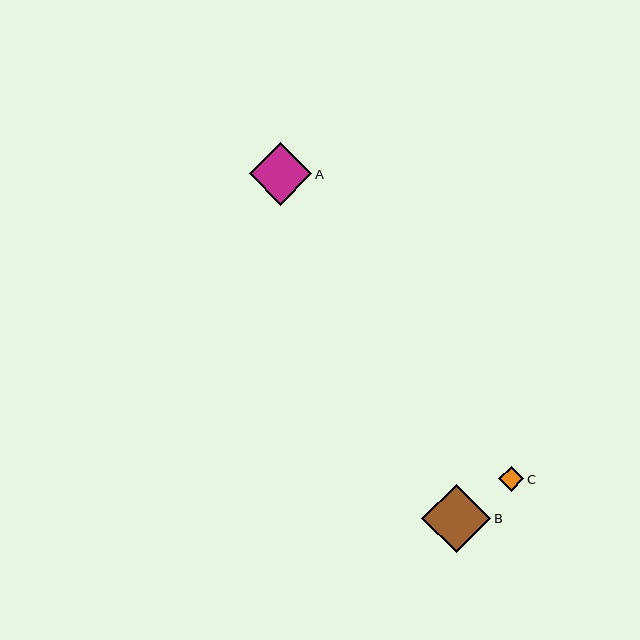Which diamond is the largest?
Diamond B is the largest with a size of approximately 69 pixels.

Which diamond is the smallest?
Diamond C is the smallest with a size of approximately 25 pixels.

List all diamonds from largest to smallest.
From largest to smallest: B, A, C.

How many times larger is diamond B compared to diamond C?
Diamond B is approximately 2.7 times the size of diamond C.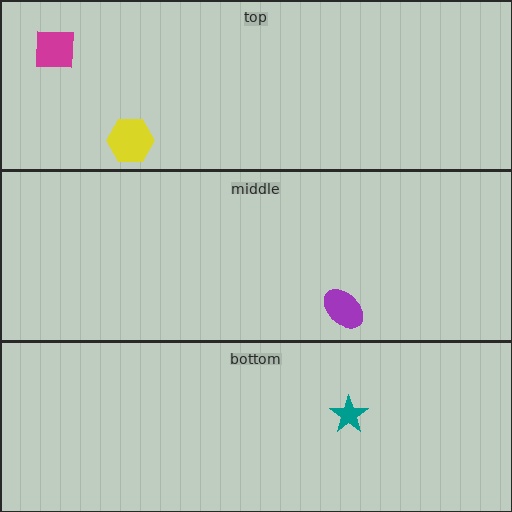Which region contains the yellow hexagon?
The top region.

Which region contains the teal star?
The bottom region.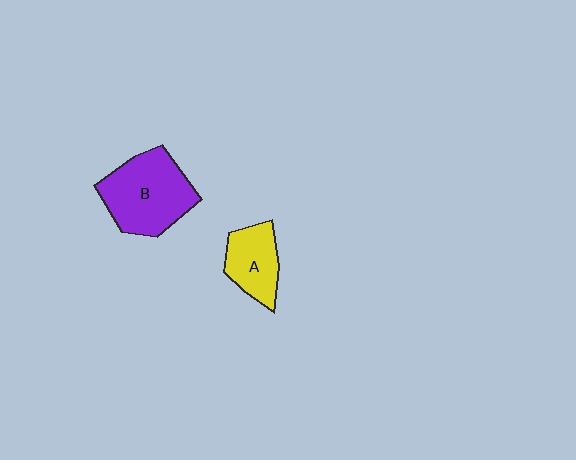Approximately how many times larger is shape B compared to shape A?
Approximately 1.7 times.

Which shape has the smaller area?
Shape A (yellow).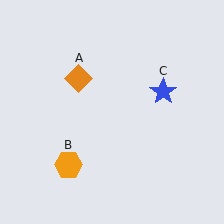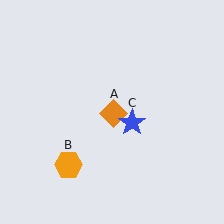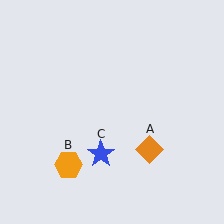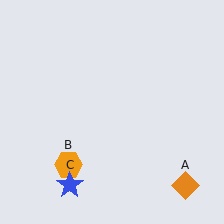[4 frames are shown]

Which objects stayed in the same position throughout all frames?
Orange hexagon (object B) remained stationary.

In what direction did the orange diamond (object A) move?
The orange diamond (object A) moved down and to the right.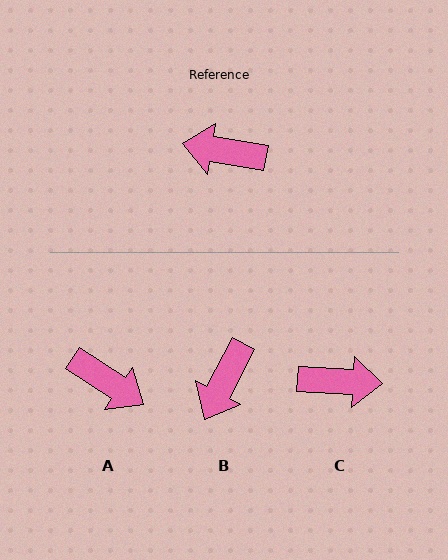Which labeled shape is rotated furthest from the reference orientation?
C, about 173 degrees away.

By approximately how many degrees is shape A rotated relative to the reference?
Approximately 156 degrees counter-clockwise.